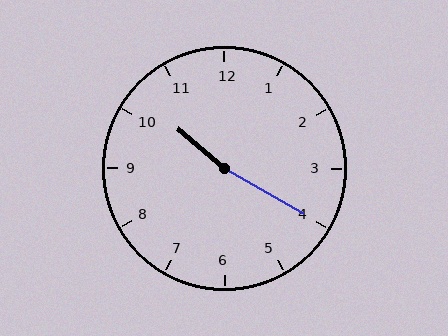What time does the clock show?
10:20.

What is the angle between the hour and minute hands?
Approximately 170 degrees.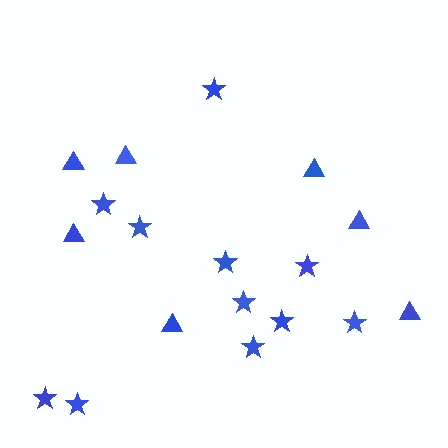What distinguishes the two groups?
There are 2 groups: one group of triangles (7) and one group of stars (11).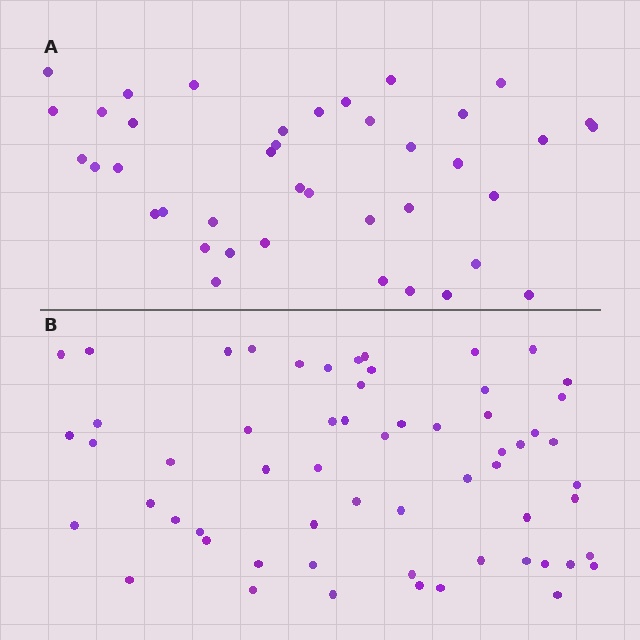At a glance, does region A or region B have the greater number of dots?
Region B (the bottom region) has more dots.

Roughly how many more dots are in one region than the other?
Region B has approximately 20 more dots than region A.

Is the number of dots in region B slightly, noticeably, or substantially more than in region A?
Region B has substantially more. The ratio is roughly 1.5 to 1.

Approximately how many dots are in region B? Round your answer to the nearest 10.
About 60 dots.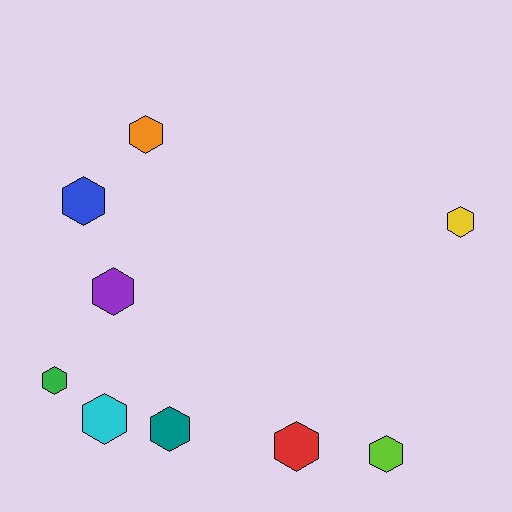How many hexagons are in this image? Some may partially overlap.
There are 9 hexagons.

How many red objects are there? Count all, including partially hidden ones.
There is 1 red object.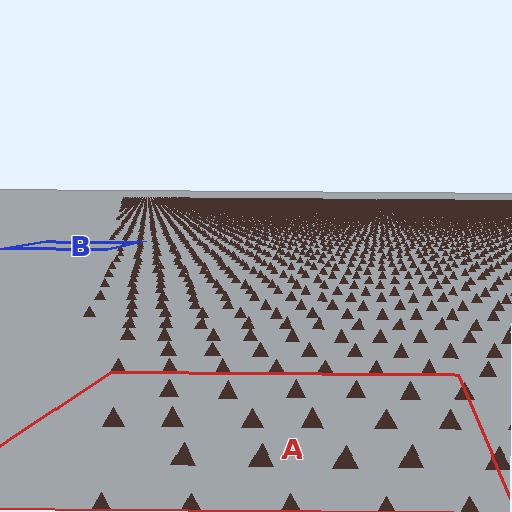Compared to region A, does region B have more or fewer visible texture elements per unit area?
Region B has more texture elements per unit area — they are packed more densely because it is farther away.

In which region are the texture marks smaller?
The texture marks are smaller in region B, because it is farther away.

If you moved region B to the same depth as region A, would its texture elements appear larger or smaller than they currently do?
They would appear larger. At a closer depth, the same texture elements are projected at a bigger on-screen size.